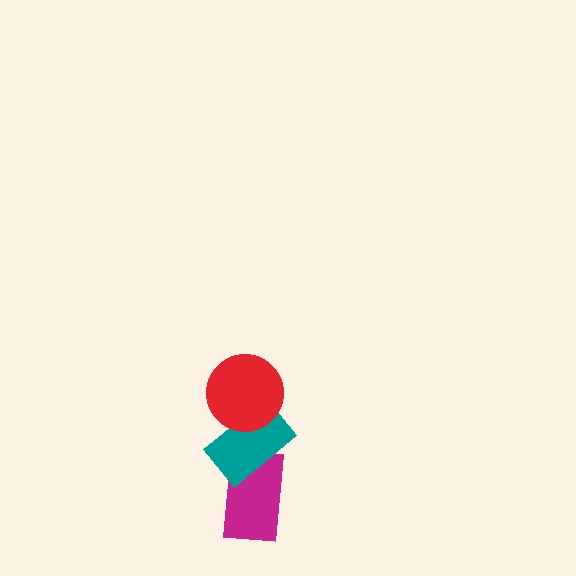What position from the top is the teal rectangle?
The teal rectangle is 2nd from the top.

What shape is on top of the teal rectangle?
The red circle is on top of the teal rectangle.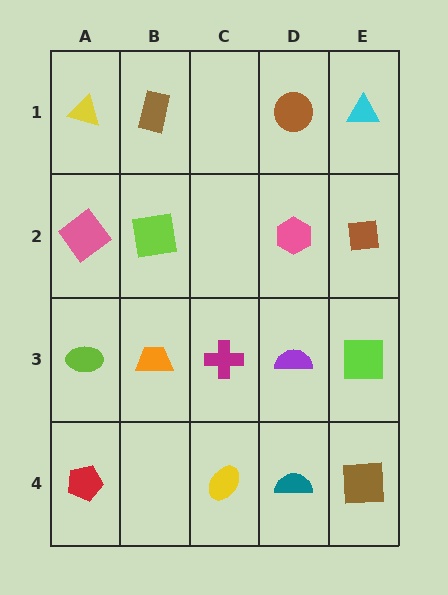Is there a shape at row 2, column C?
No, that cell is empty.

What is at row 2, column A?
A pink diamond.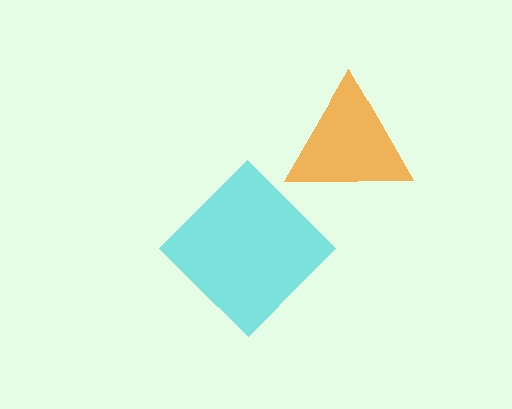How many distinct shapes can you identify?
There are 2 distinct shapes: a cyan diamond, an orange triangle.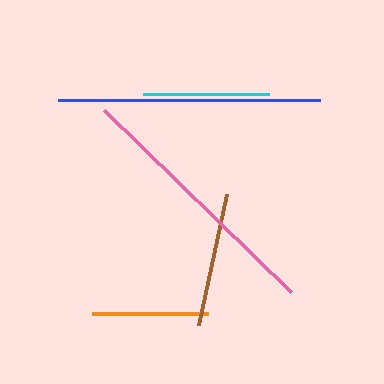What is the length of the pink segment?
The pink segment is approximately 261 pixels long.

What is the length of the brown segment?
The brown segment is approximately 134 pixels long.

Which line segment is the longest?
The blue line is the longest at approximately 262 pixels.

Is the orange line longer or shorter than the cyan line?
The cyan line is longer than the orange line.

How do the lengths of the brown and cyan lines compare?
The brown and cyan lines are approximately the same length.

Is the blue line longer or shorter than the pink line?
The blue line is longer than the pink line.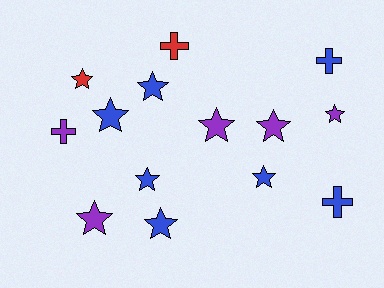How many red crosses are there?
There is 1 red cross.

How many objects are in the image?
There are 14 objects.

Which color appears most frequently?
Blue, with 7 objects.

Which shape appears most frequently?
Star, with 10 objects.